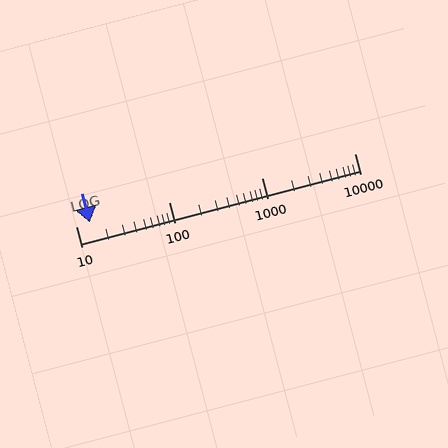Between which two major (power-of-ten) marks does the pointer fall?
The pointer is between 10 and 100.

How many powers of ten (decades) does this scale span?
The scale spans 3 decades, from 10 to 10000.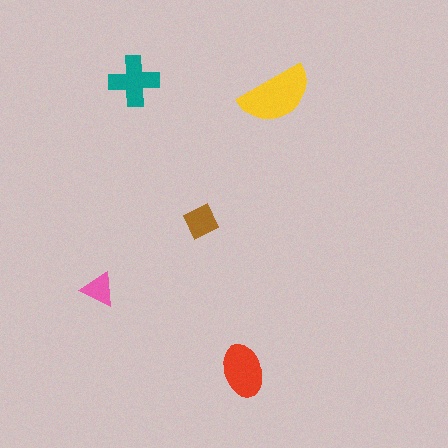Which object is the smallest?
The pink triangle.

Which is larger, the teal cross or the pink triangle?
The teal cross.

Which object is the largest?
The yellow semicircle.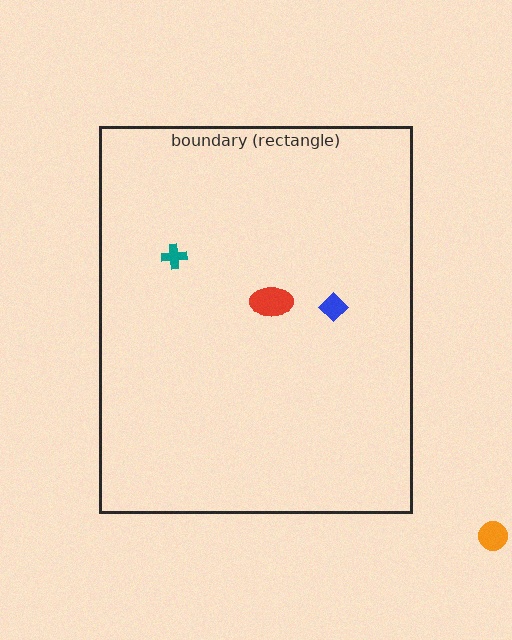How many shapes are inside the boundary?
3 inside, 1 outside.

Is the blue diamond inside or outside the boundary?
Inside.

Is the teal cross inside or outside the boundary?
Inside.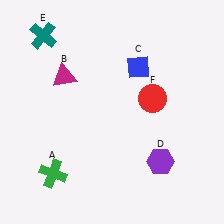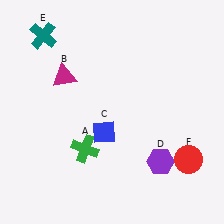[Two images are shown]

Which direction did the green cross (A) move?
The green cross (A) moved right.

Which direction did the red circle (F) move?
The red circle (F) moved down.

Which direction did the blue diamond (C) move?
The blue diamond (C) moved down.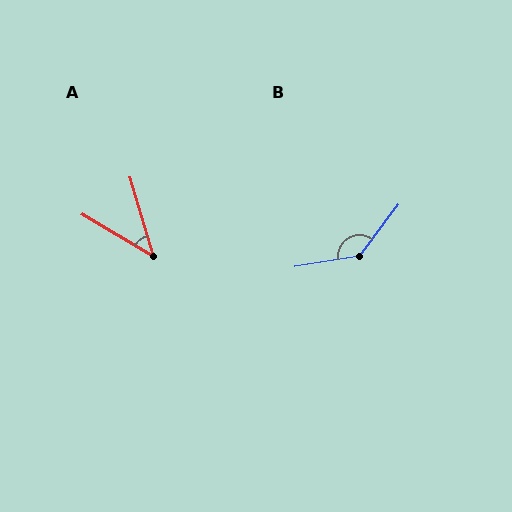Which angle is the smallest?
A, at approximately 43 degrees.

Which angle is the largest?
B, at approximately 136 degrees.